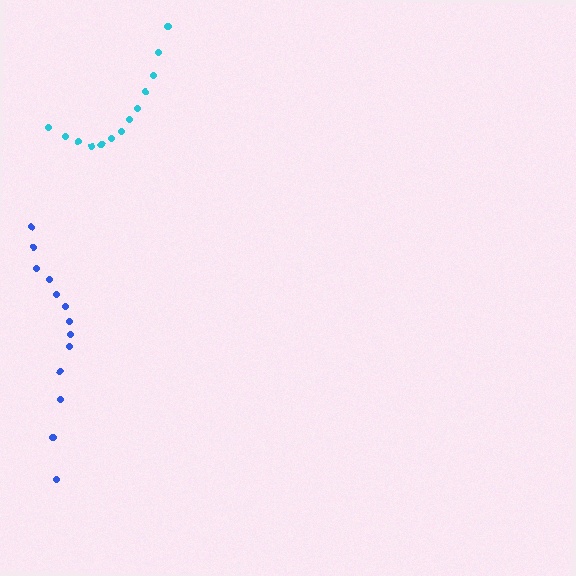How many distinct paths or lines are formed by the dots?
There are 2 distinct paths.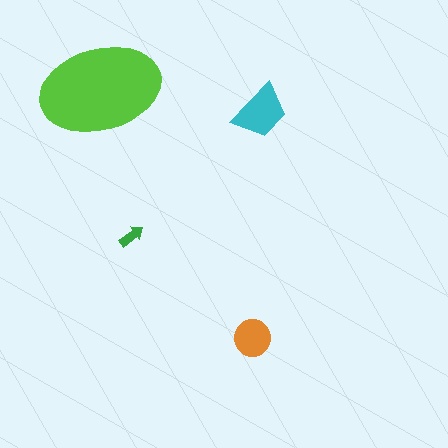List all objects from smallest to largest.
The green arrow, the orange circle, the cyan trapezoid, the lime ellipse.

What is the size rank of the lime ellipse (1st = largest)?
1st.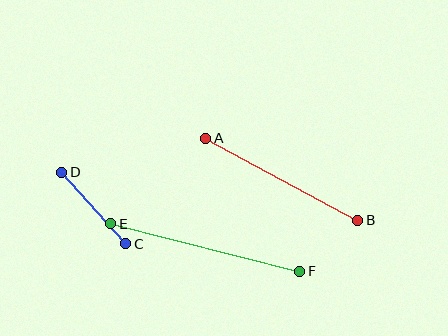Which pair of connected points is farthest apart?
Points E and F are farthest apart.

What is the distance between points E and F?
The distance is approximately 195 pixels.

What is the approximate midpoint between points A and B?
The midpoint is at approximately (282, 179) pixels.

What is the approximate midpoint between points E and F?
The midpoint is at approximately (205, 248) pixels.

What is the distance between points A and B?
The distance is approximately 173 pixels.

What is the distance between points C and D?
The distance is approximately 96 pixels.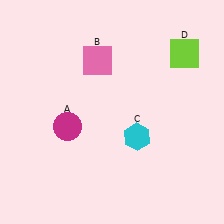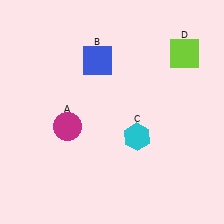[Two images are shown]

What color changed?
The square (B) changed from pink in Image 1 to blue in Image 2.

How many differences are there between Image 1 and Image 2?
There is 1 difference between the two images.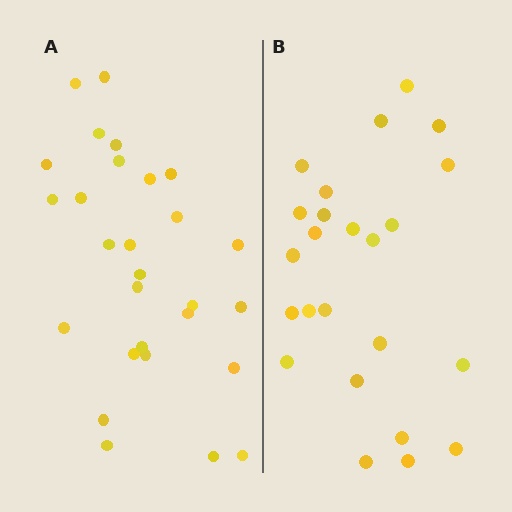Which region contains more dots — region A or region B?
Region A (the left region) has more dots.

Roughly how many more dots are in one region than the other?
Region A has about 4 more dots than region B.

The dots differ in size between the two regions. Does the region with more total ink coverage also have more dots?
No. Region B has more total ink coverage because its dots are larger, but region A actually contains more individual dots. Total area can be misleading — the number of items is what matters here.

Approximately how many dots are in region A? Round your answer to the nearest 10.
About 30 dots. (The exact count is 28, which rounds to 30.)